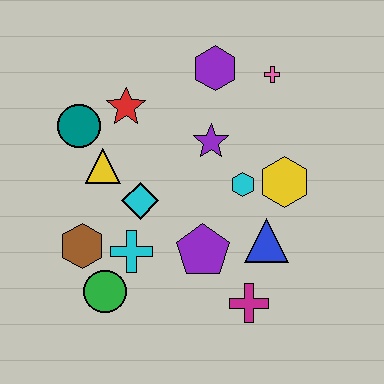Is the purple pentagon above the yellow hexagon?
No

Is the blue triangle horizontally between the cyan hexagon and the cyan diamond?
No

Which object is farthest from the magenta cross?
The teal circle is farthest from the magenta cross.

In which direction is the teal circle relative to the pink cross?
The teal circle is to the left of the pink cross.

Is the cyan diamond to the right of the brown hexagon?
Yes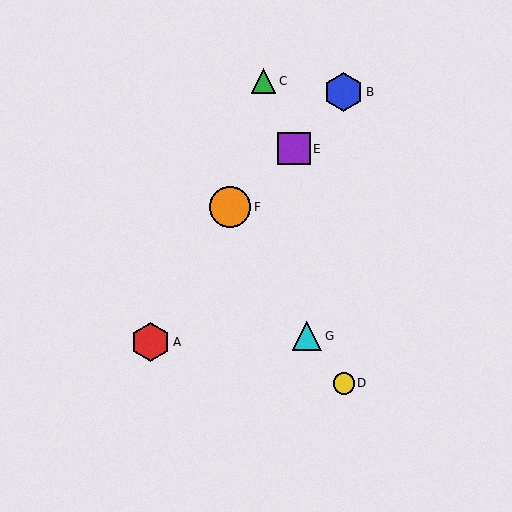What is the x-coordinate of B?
Object B is at x≈344.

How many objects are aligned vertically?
2 objects (B, D) are aligned vertically.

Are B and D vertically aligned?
Yes, both are at x≈344.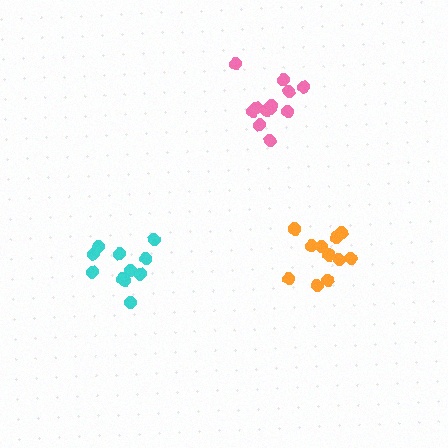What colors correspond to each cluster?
The clusters are colored: pink, cyan, orange.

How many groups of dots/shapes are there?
There are 3 groups.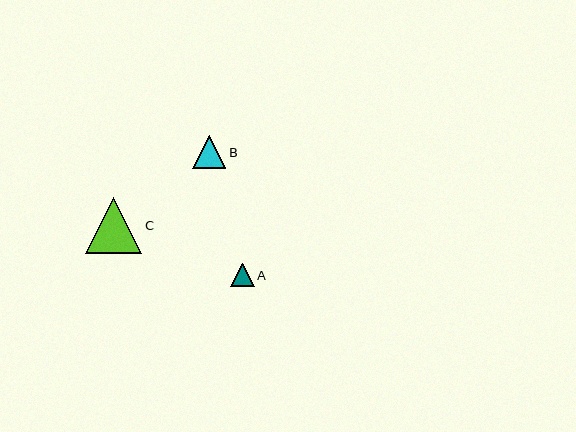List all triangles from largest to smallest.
From largest to smallest: C, B, A.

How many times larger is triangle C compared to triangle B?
Triangle C is approximately 1.7 times the size of triangle B.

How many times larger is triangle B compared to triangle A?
Triangle B is approximately 1.4 times the size of triangle A.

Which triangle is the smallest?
Triangle A is the smallest with a size of approximately 24 pixels.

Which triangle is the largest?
Triangle C is the largest with a size of approximately 56 pixels.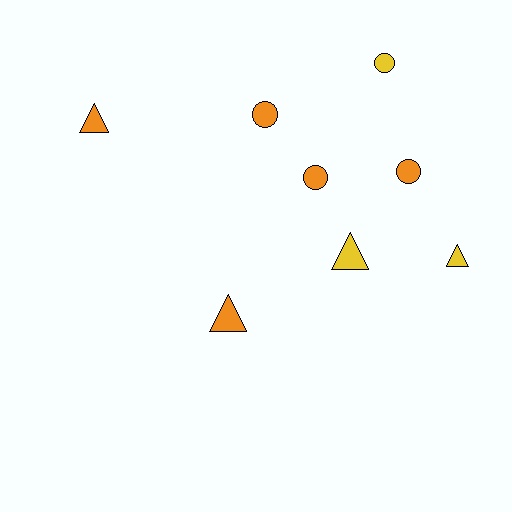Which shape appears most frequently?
Triangle, with 4 objects.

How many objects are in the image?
There are 8 objects.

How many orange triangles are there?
There are 2 orange triangles.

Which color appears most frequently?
Orange, with 5 objects.